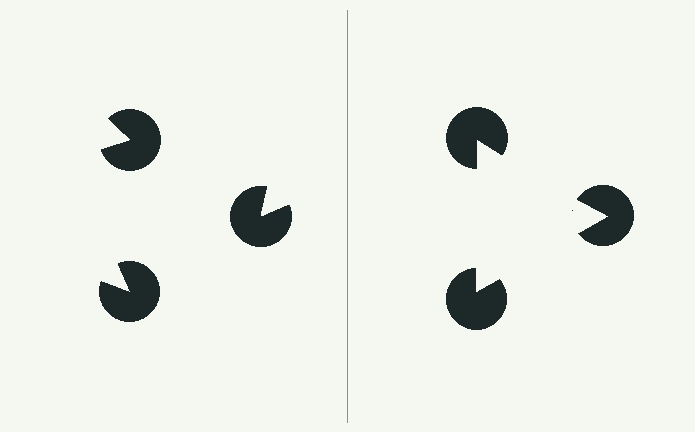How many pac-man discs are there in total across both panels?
6 — 3 on each side.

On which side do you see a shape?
An illusory triangle appears on the right side. On the left side the wedge cuts are rotated, so no coherent shape forms.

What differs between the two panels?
The pac-man discs are positioned identically on both sides; only the wedge orientations differ. On the right they align to a triangle; on the left they are misaligned.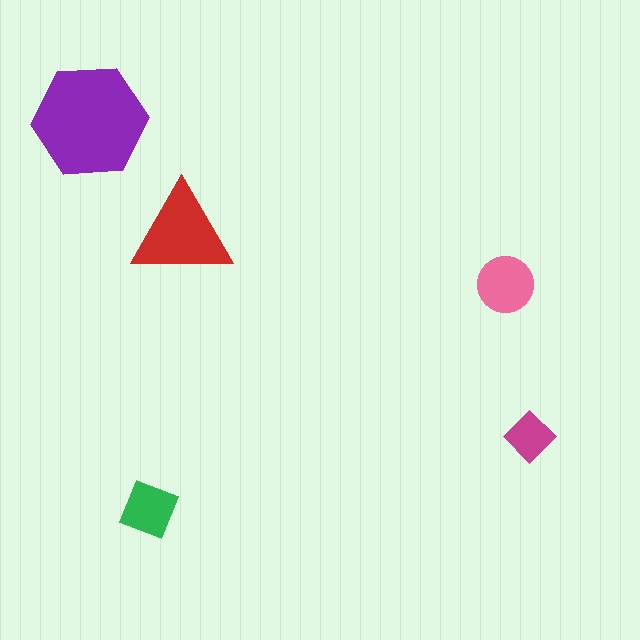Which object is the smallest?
The magenta diamond.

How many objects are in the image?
There are 5 objects in the image.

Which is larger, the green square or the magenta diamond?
The green square.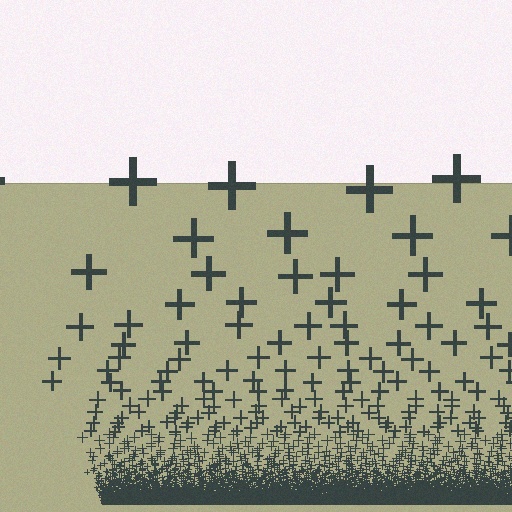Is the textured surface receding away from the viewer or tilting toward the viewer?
The surface appears to tilt toward the viewer. Texture elements get larger and sparser toward the top.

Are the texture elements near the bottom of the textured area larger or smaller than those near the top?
Smaller. The gradient is inverted — elements near the bottom are smaller and denser.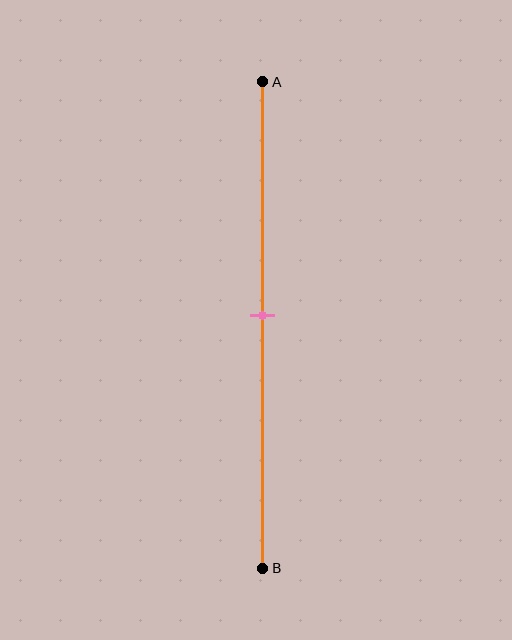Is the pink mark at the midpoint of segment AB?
Yes, the mark is approximately at the midpoint.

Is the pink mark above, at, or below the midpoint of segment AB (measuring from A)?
The pink mark is approximately at the midpoint of segment AB.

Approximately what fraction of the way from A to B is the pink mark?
The pink mark is approximately 50% of the way from A to B.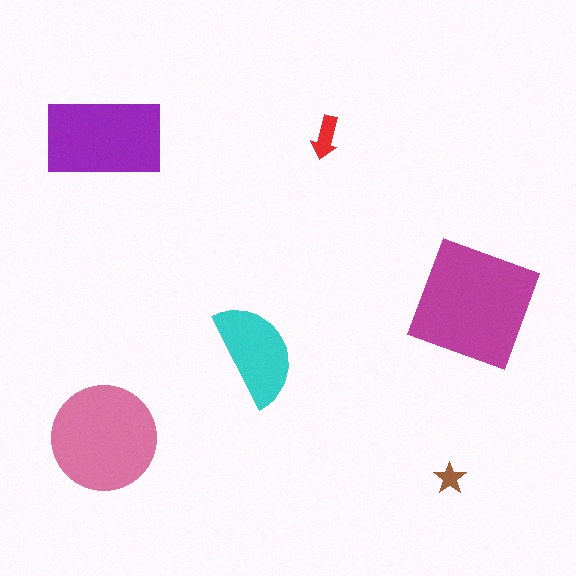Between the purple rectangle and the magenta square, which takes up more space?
The magenta square.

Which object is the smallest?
The brown star.